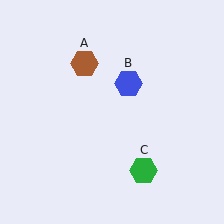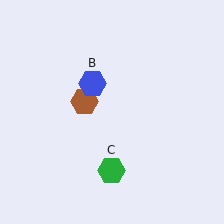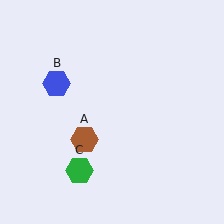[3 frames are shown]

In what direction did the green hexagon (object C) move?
The green hexagon (object C) moved left.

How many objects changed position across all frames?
3 objects changed position: brown hexagon (object A), blue hexagon (object B), green hexagon (object C).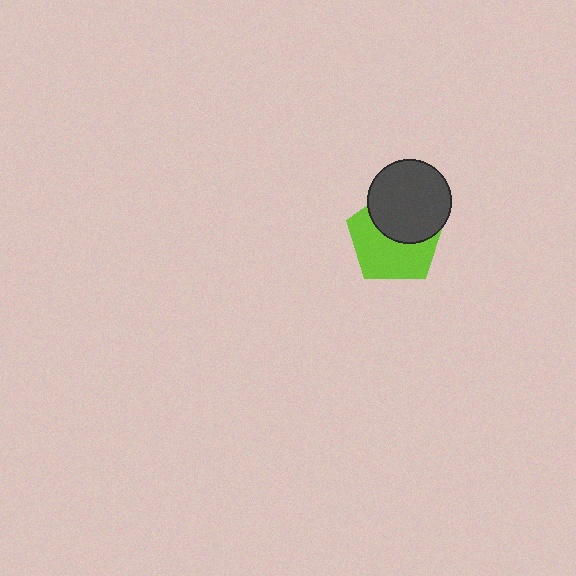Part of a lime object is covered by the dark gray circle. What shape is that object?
It is a pentagon.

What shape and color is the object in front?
The object in front is a dark gray circle.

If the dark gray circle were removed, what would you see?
You would see the complete lime pentagon.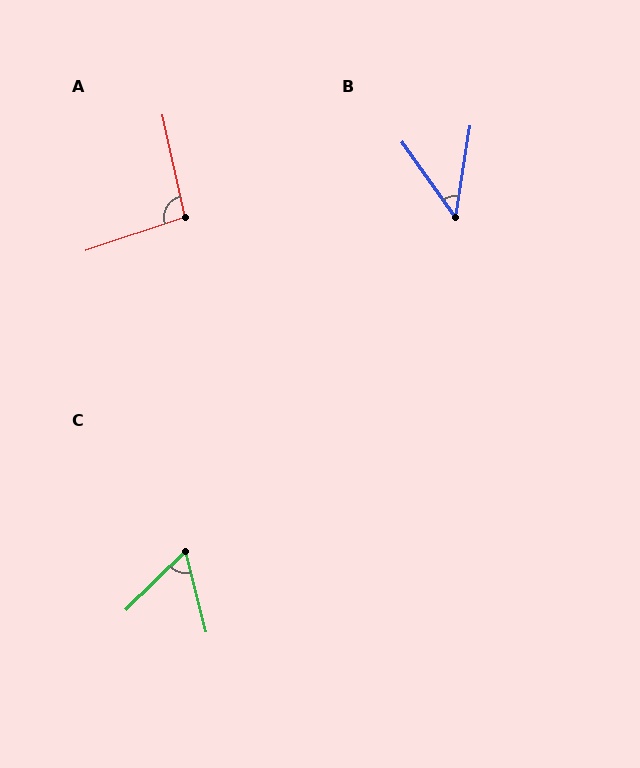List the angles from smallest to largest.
B (44°), C (59°), A (97°).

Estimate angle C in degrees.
Approximately 59 degrees.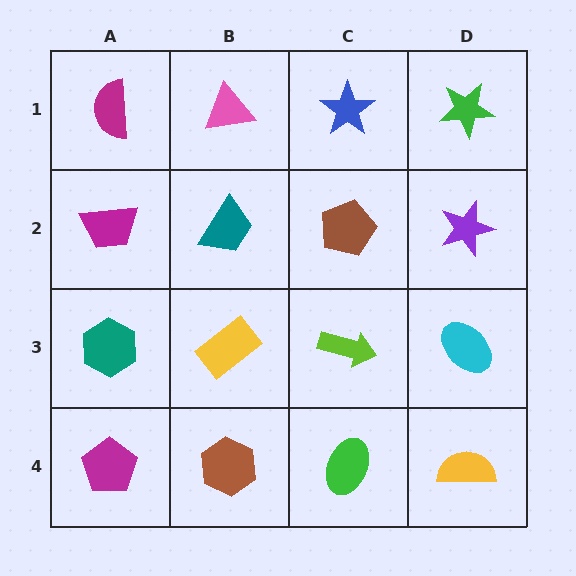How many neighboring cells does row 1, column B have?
3.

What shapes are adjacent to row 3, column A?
A magenta trapezoid (row 2, column A), a magenta pentagon (row 4, column A), a yellow rectangle (row 3, column B).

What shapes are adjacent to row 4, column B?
A yellow rectangle (row 3, column B), a magenta pentagon (row 4, column A), a green ellipse (row 4, column C).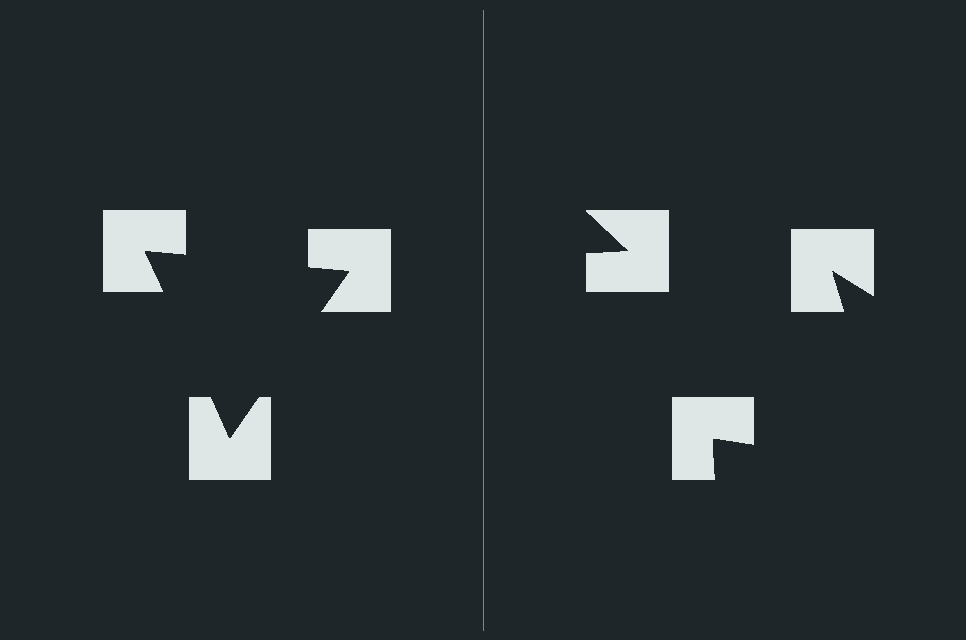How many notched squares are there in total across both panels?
6 — 3 on each side.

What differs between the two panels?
The notched squares are positioned identically on both sides; only the wedge orientations differ. On the left they align to a triangle; on the right they are misaligned.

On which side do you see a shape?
An illusory triangle appears on the left side. On the right side the wedge cuts are rotated, so no coherent shape forms.